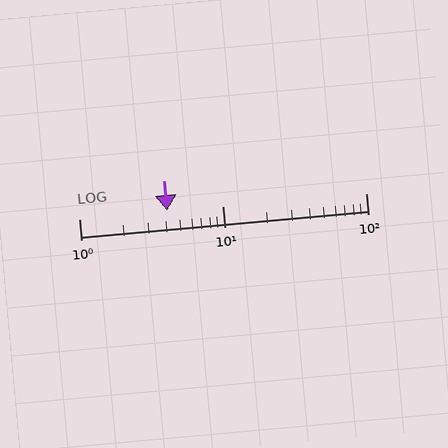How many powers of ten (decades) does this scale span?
The scale spans 2 decades, from 1 to 100.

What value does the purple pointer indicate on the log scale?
The pointer indicates approximately 4.1.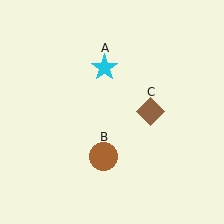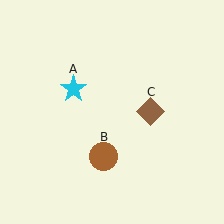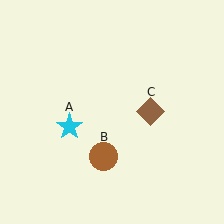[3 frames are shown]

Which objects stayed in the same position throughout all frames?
Brown circle (object B) and brown diamond (object C) remained stationary.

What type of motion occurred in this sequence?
The cyan star (object A) rotated counterclockwise around the center of the scene.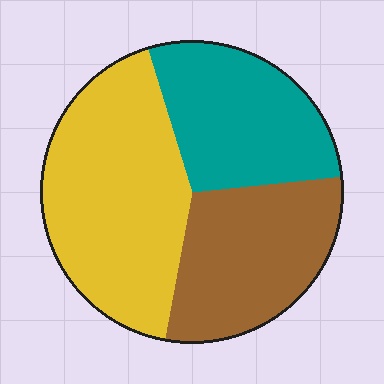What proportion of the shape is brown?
Brown covers around 30% of the shape.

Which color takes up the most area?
Yellow, at roughly 45%.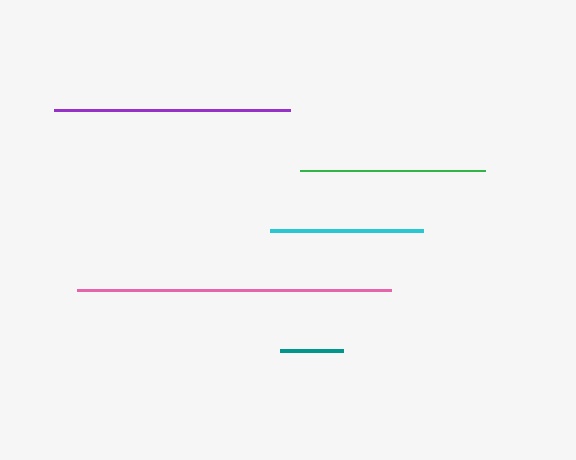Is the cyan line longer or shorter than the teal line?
The cyan line is longer than the teal line.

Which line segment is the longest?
The pink line is the longest at approximately 314 pixels.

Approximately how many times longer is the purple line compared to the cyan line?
The purple line is approximately 1.5 times the length of the cyan line.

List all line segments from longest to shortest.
From longest to shortest: pink, purple, green, cyan, teal.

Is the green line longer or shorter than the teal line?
The green line is longer than the teal line.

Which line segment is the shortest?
The teal line is the shortest at approximately 63 pixels.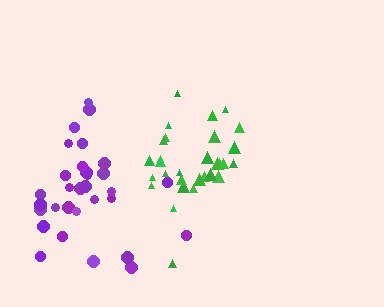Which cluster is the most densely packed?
Green.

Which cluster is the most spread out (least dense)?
Purple.